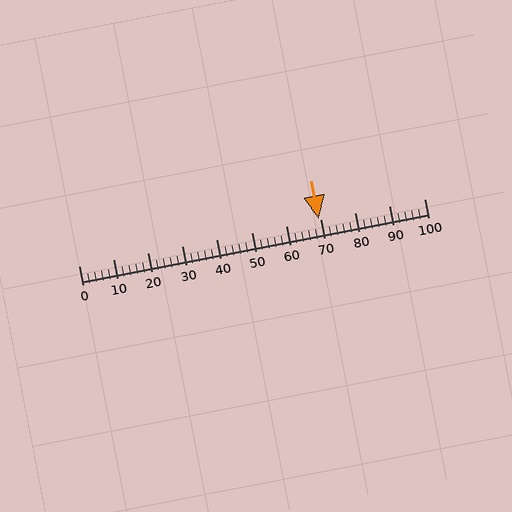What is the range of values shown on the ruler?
The ruler shows values from 0 to 100.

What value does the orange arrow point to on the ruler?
The orange arrow points to approximately 70.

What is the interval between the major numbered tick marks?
The major tick marks are spaced 10 units apart.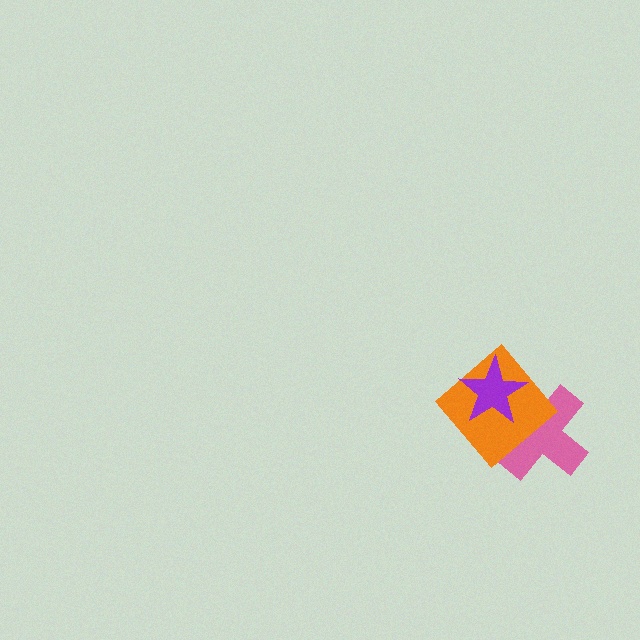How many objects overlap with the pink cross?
2 objects overlap with the pink cross.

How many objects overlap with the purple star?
2 objects overlap with the purple star.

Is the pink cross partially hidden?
Yes, it is partially covered by another shape.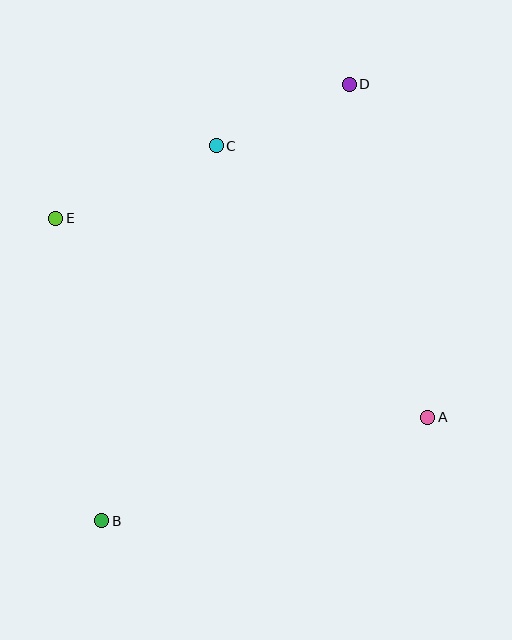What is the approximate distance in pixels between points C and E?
The distance between C and E is approximately 176 pixels.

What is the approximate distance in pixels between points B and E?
The distance between B and E is approximately 306 pixels.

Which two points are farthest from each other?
Points B and D are farthest from each other.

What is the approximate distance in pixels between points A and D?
The distance between A and D is approximately 342 pixels.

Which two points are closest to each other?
Points C and D are closest to each other.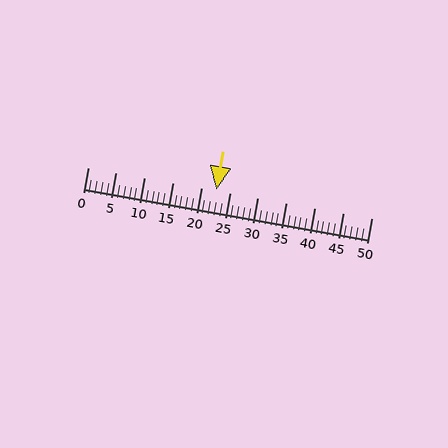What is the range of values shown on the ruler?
The ruler shows values from 0 to 50.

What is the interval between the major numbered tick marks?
The major tick marks are spaced 5 units apart.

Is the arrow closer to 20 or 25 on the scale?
The arrow is closer to 25.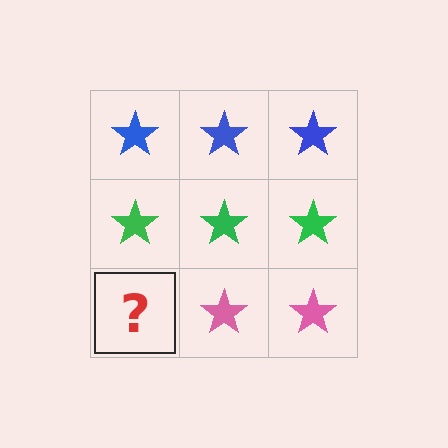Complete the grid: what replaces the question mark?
The question mark should be replaced with a pink star.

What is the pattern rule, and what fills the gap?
The rule is that each row has a consistent color. The gap should be filled with a pink star.